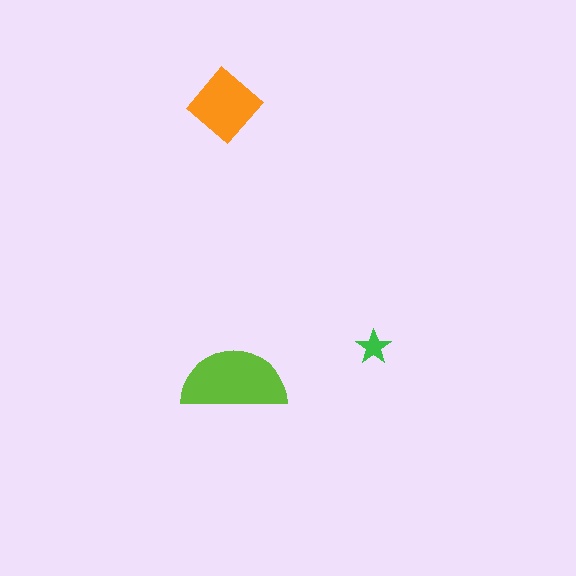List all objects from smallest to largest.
The green star, the orange diamond, the lime semicircle.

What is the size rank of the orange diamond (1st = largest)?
2nd.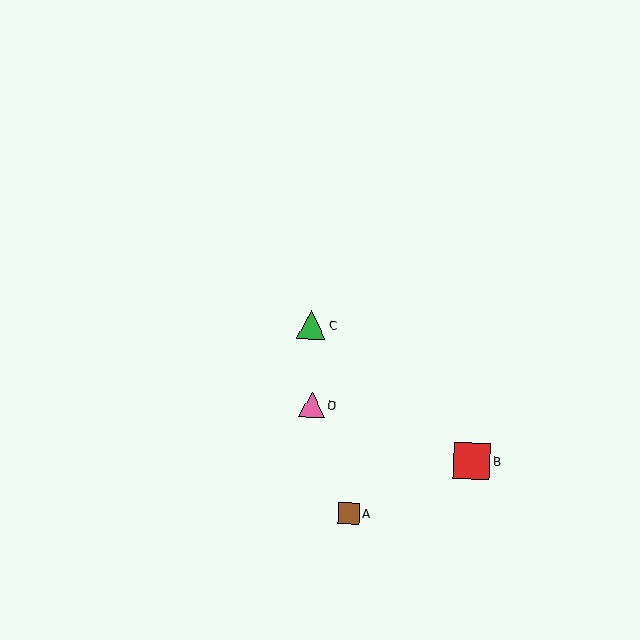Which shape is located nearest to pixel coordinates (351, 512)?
The brown square (labeled A) at (349, 513) is nearest to that location.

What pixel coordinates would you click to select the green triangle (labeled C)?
Click at (311, 324) to select the green triangle C.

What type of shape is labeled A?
Shape A is a brown square.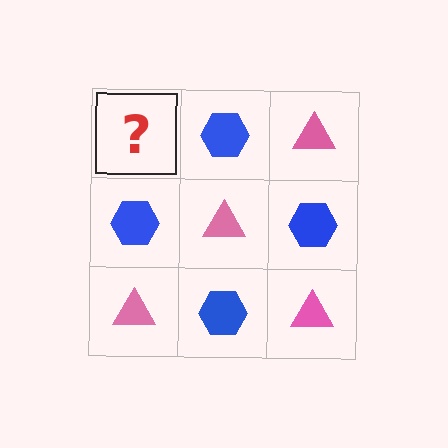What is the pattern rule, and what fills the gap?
The rule is that it alternates pink triangle and blue hexagon in a checkerboard pattern. The gap should be filled with a pink triangle.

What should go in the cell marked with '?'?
The missing cell should contain a pink triangle.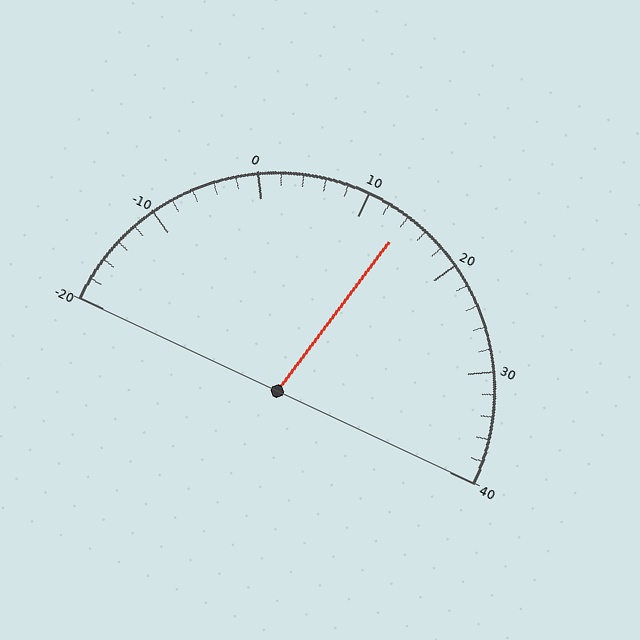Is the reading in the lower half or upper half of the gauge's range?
The reading is in the upper half of the range (-20 to 40).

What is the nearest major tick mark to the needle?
The nearest major tick mark is 10.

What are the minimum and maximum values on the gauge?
The gauge ranges from -20 to 40.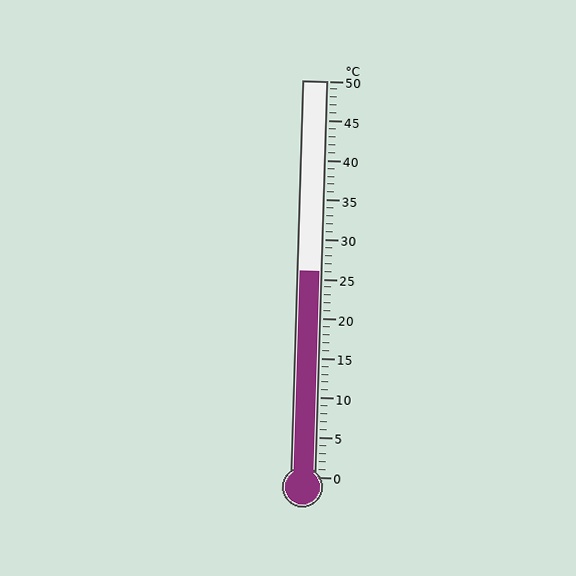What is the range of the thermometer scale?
The thermometer scale ranges from 0°C to 50°C.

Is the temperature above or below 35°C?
The temperature is below 35°C.